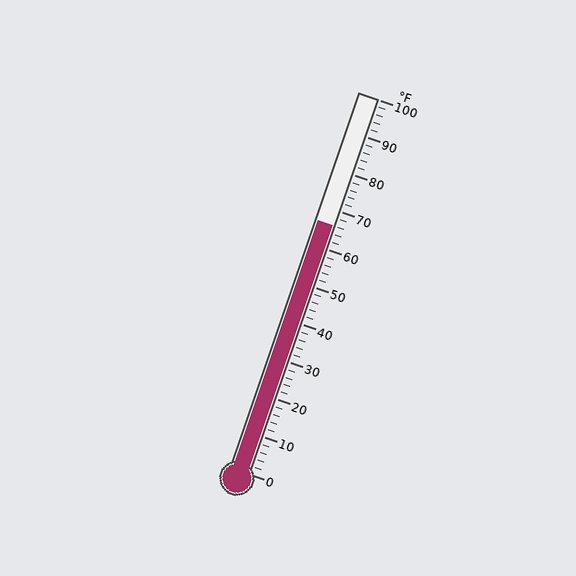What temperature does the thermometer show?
The thermometer shows approximately 66°F.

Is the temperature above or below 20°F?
The temperature is above 20°F.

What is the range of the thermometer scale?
The thermometer scale ranges from 0°F to 100°F.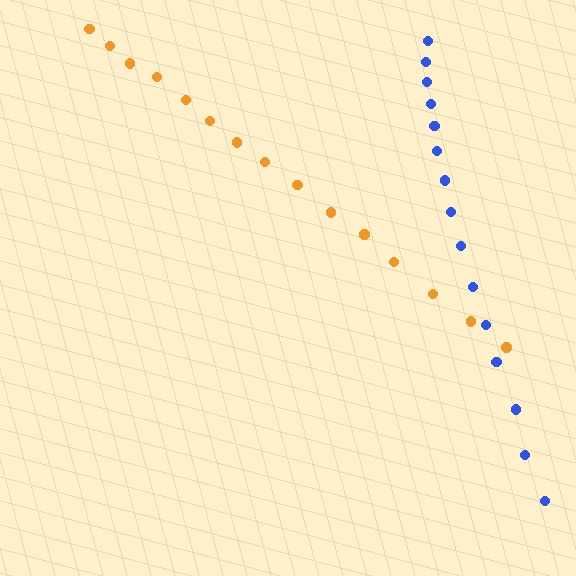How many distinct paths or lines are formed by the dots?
There are 2 distinct paths.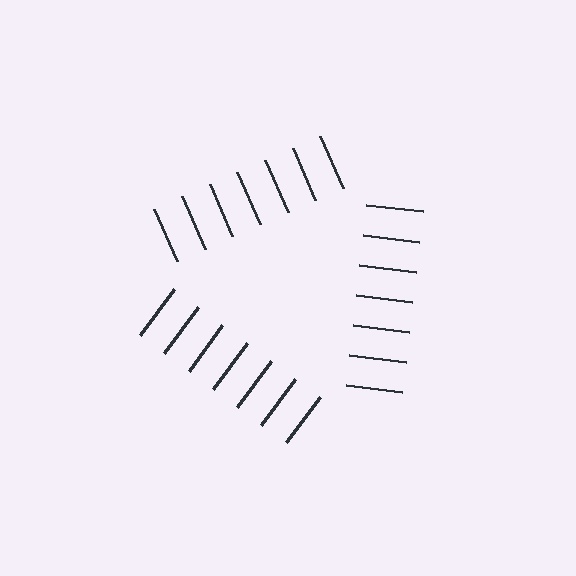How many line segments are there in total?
21 — 7 along each of the 3 edges.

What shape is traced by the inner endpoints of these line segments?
An illusory triangle — the line segments terminate on its edges but no continuous stroke is drawn.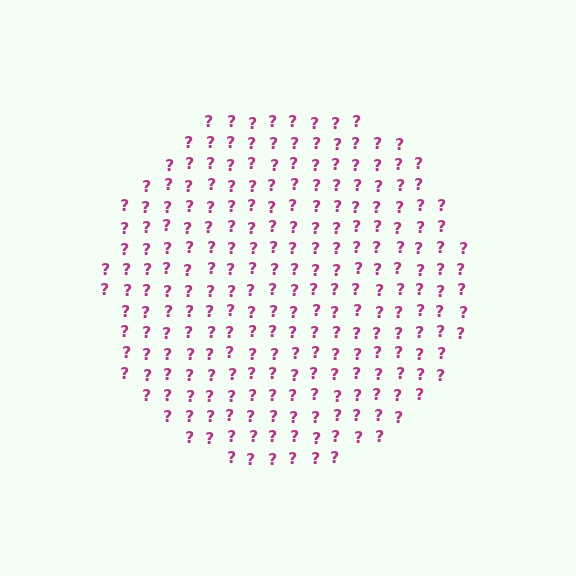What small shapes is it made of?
It is made of small question marks.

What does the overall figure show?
The overall figure shows a circle.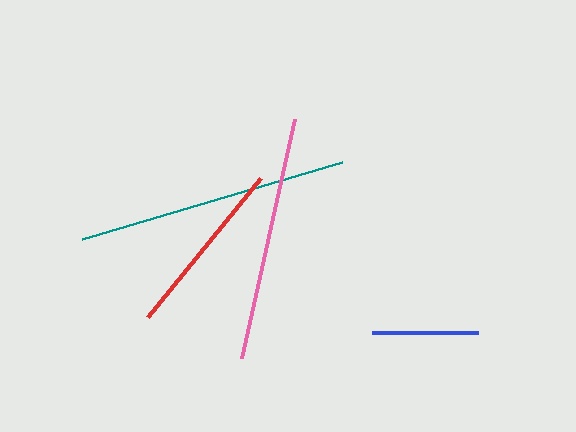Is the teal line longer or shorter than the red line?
The teal line is longer than the red line.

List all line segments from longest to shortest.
From longest to shortest: teal, pink, red, blue.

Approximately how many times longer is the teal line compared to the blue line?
The teal line is approximately 2.6 times the length of the blue line.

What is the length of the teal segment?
The teal segment is approximately 272 pixels long.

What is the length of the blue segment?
The blue segment is approximately 106 pixels long.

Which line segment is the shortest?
The blue line is the shortest at approximately 106 pixels.